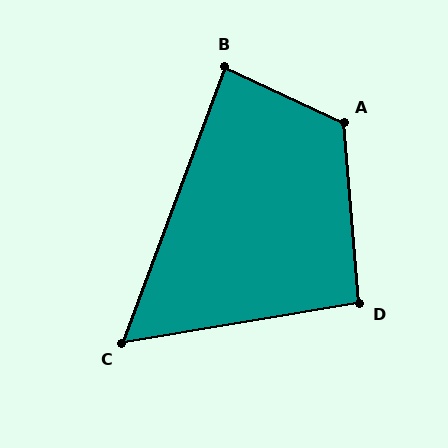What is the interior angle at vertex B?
Approximately 85 degrees (approximately right).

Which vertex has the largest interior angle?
A, at approximately 120 degrees.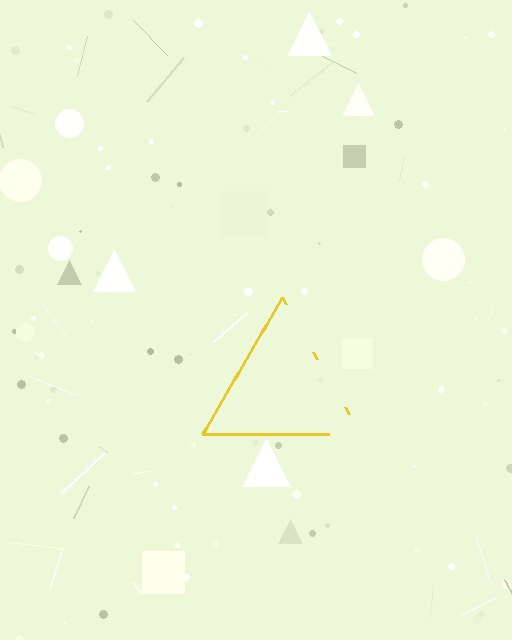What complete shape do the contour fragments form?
The contour fragments form a triangle.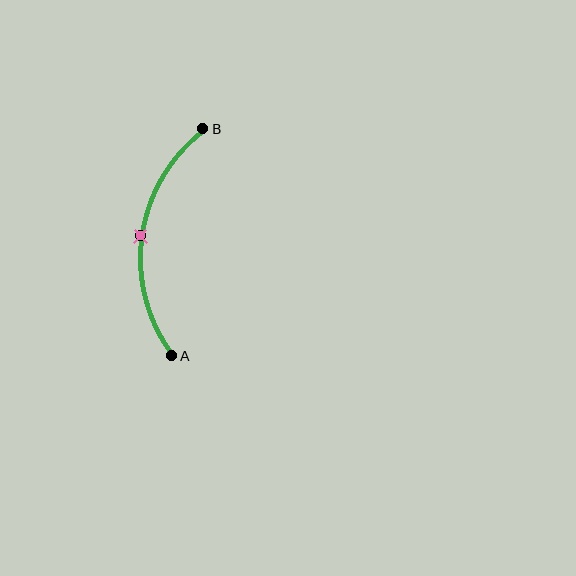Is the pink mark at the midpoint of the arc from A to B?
Yes. The pink mark lies on the arc at equal arc-length from both A and B — it is the arc midpoint.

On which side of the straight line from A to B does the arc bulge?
The arc bulges to the left of the straight line connecting A and B.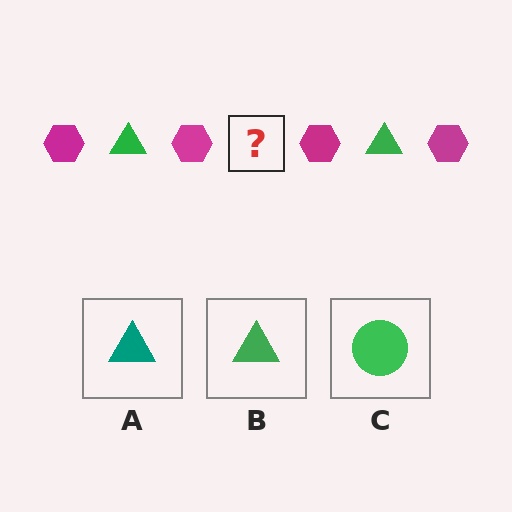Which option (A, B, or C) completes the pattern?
B.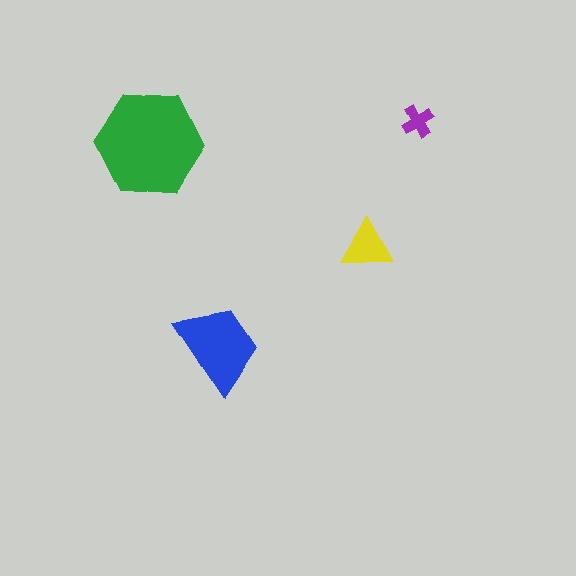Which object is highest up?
The purple cross is topmost.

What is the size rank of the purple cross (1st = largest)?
4th.